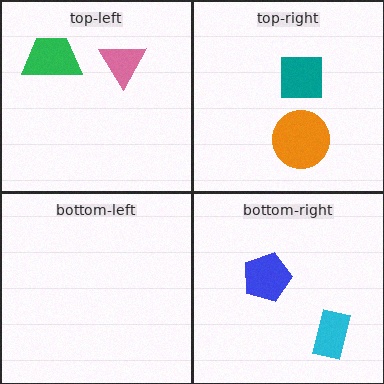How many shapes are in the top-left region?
2.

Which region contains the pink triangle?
The top-left region.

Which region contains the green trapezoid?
The top-left region.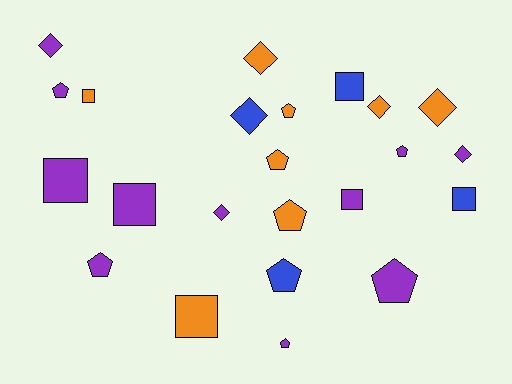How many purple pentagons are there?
There are 5 purple pentagons.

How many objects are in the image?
There are 23 objects.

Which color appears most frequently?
Purple, with 11 objects.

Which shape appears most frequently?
Pentagon, with 9 objects.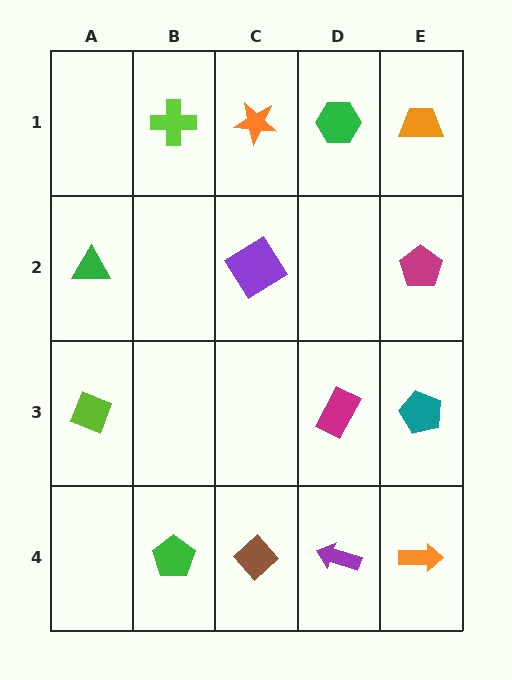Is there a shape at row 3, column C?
No, that cell is empty.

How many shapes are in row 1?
4 shapes.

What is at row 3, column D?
A magenta rectangle.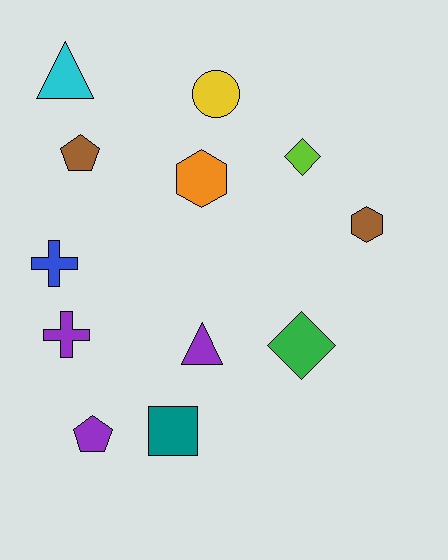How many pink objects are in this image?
There are no pink objects.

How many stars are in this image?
There are no stars.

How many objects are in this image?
There are 12 objects.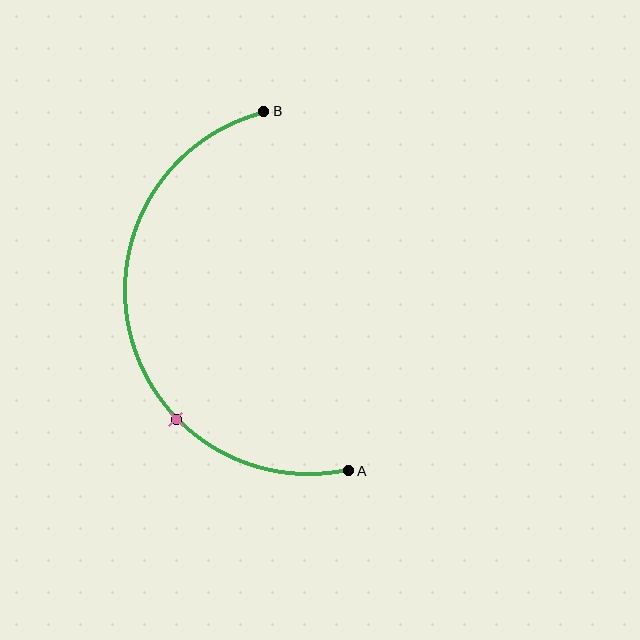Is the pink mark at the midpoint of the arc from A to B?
No. The pink mark lies on the arc but is closer to endpoint A. The arc midpoint would be at the point on the curve equidistant along the arc from both A and B.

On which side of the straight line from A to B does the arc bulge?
The arc bulges to the left of the straight line connecting A and B.